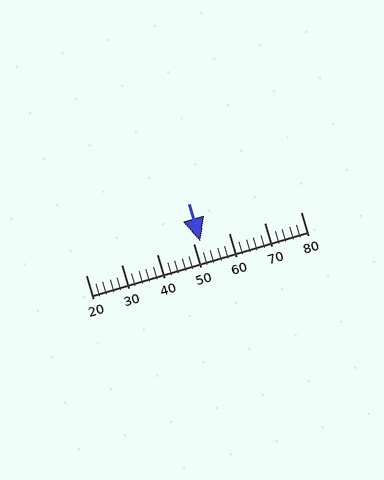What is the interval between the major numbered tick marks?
The major tick marks are spaced 10 units apart.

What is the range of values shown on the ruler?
The ruler shows values from 20 to 80.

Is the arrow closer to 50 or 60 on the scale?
The arrow is closer to 50.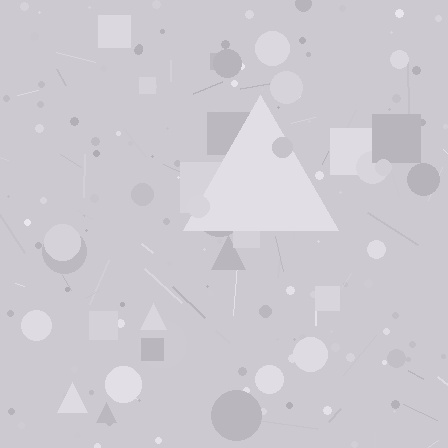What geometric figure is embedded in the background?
A triangle is embedded in the background.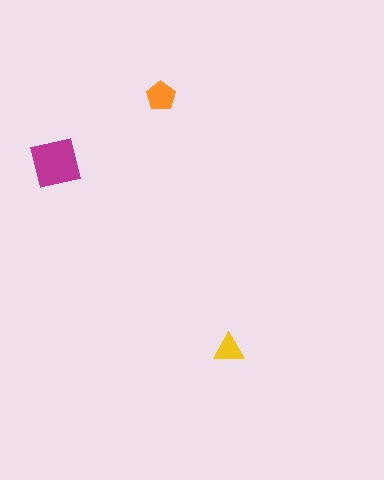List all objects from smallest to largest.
The yellow triangle, the orange pentagon, the magenta square.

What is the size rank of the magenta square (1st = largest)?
1st.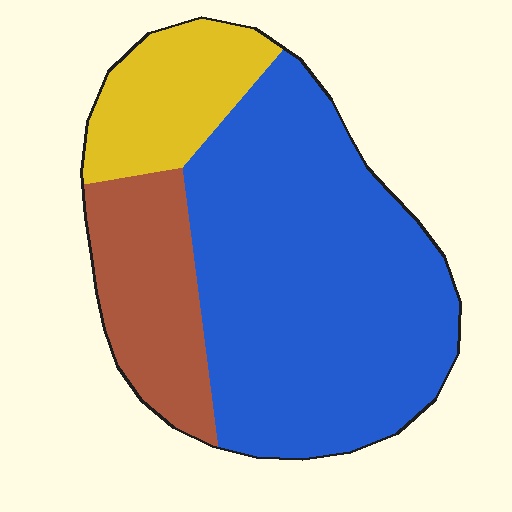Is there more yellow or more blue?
Blue.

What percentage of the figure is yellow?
Yellow covers around 15% of the figure.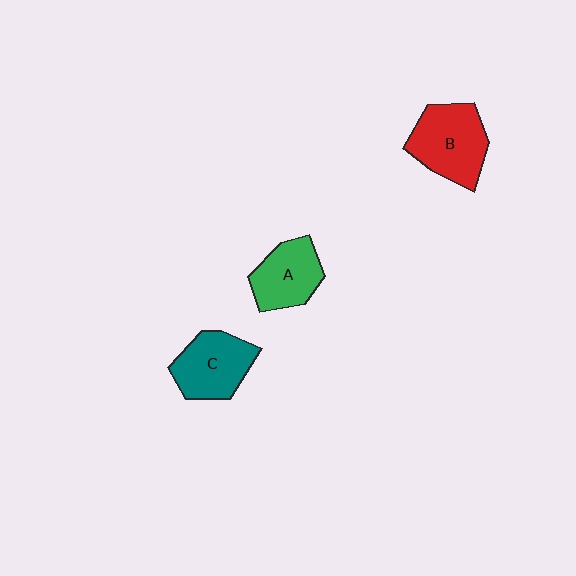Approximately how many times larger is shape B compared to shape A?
Approximately 1.3 times.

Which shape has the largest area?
Shape B (red).